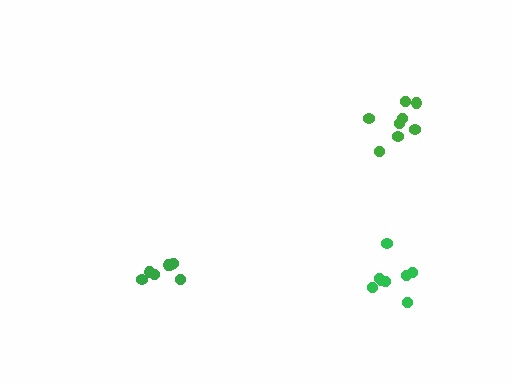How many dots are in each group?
Group 1: 8 dots, Group 2: 8 dots, Group 3: 7 dots (23 total).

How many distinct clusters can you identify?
There are 3 distinct clusters.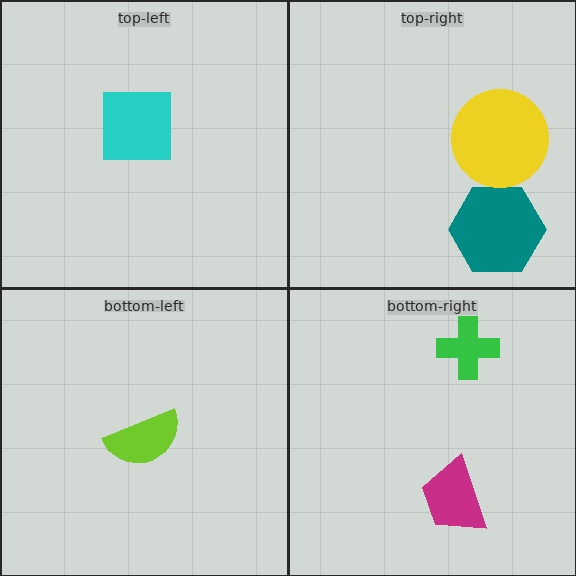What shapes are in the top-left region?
The cyan square.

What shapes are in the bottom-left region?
The lime semicircle.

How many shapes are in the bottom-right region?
2.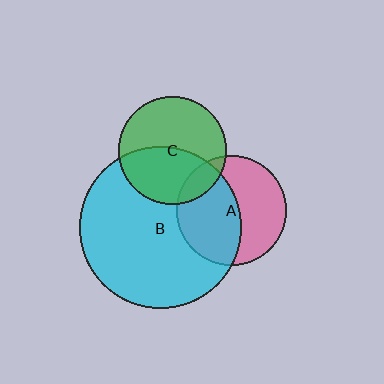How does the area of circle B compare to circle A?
Approximately 2.2 times.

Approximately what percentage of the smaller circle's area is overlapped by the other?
Approximately 50%.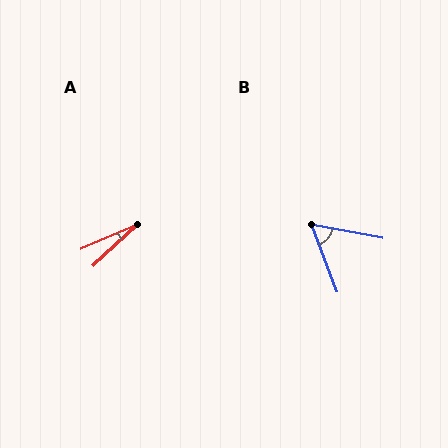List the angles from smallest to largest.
A (20°), B (59°).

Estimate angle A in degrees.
Approximately 20 degrees.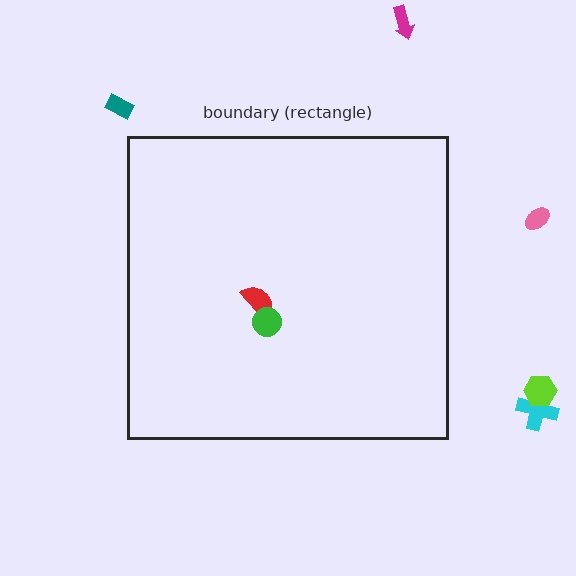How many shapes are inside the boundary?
2 inside, 5 outside.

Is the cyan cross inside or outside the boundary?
Outside.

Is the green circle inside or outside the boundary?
Inside.